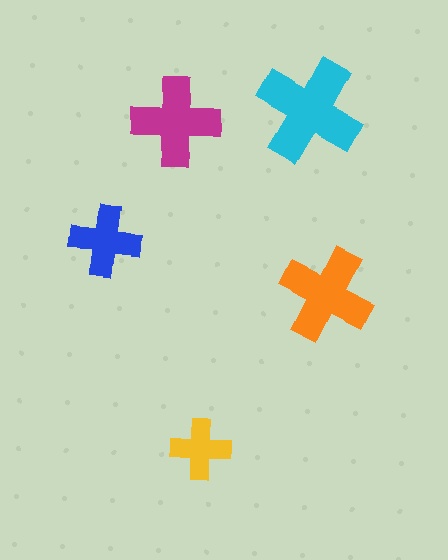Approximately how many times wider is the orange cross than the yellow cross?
About 1.5 times wider.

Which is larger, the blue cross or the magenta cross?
The magenta one.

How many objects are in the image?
There are 5 objects in the image.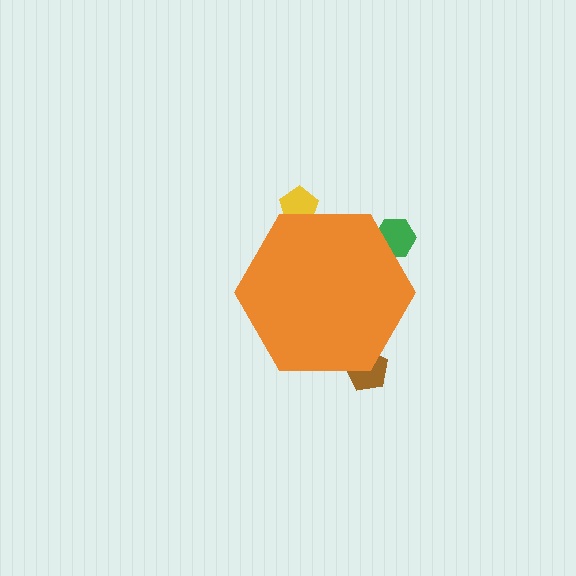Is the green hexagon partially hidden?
Yes, the green hexagon is partially hidden behind the orange hexagon.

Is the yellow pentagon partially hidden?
Yes, the yellow pentagon is partially hidden behind the orange hexagon.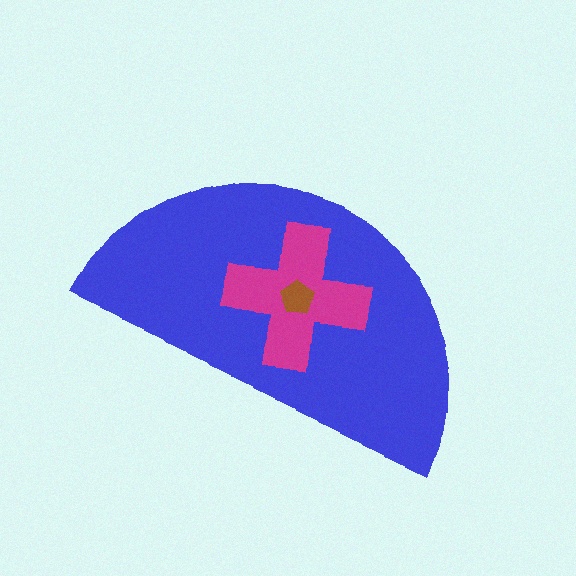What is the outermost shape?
The blue semicircle.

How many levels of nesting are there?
3.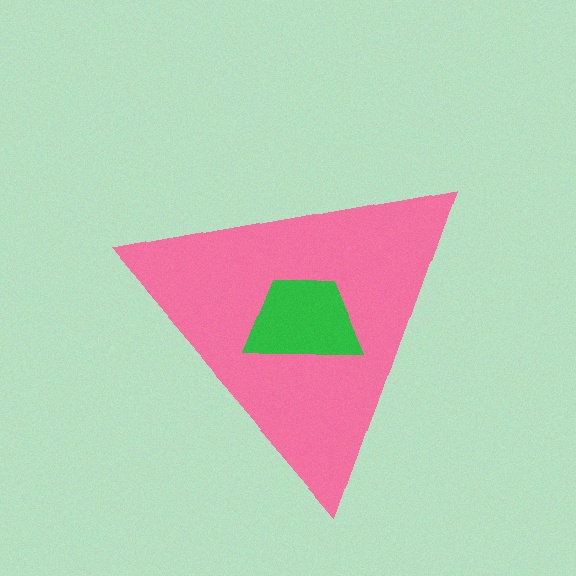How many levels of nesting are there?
2.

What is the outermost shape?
The pink triangle.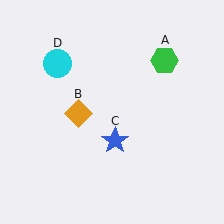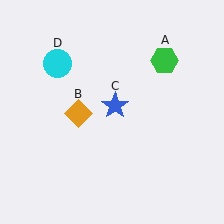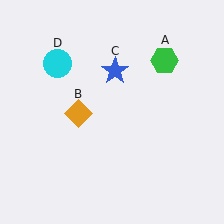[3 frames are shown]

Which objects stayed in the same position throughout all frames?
Green hexagon (object A) and orange diamond (object B) and cyan circle (object D) remained stationary.